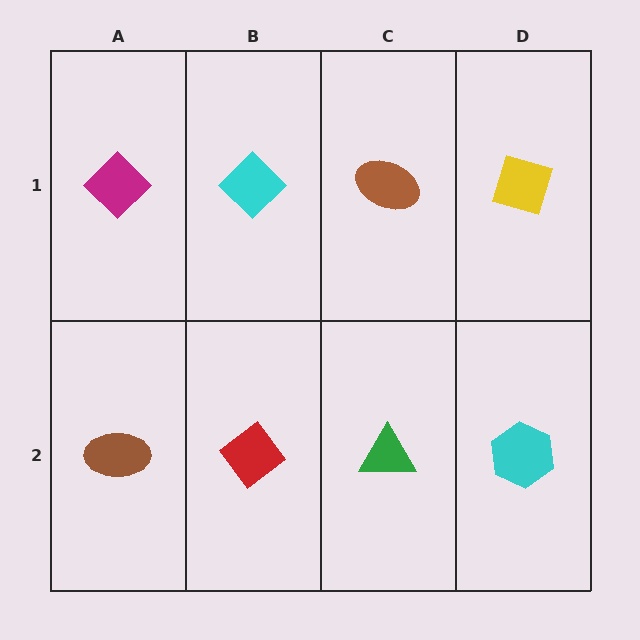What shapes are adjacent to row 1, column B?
A red diamond (row 2, column B), a magenta diamond (row 1, column A), a brown ellipse (row 1, column C).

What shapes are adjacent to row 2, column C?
A brown ellipse (row 1, column C), a red diamond (row 2, column B), a cyan hexagon (row 2, column D).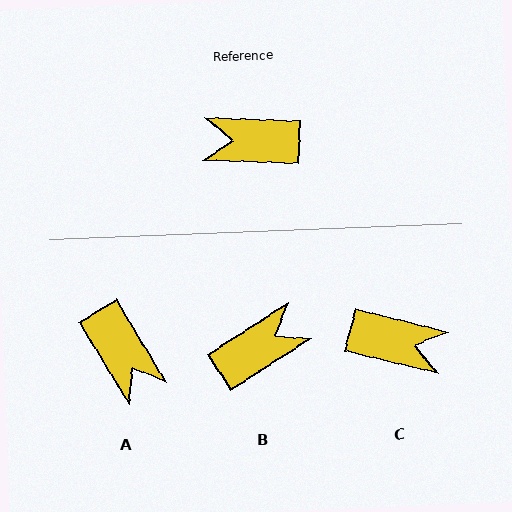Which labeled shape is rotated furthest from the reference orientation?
C, about 168 degrees away.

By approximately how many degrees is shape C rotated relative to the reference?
Approximately 168 degrees counter-clockwise.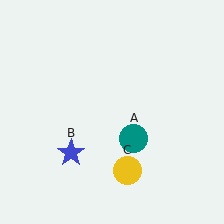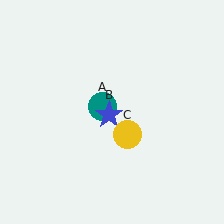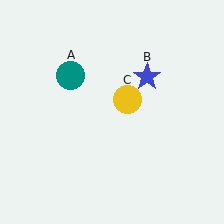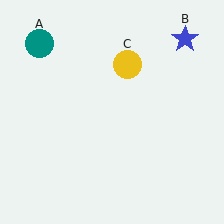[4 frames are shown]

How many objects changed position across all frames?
3 objects changed position: teal circle (object A), blue star (object B), yellow circle (object C).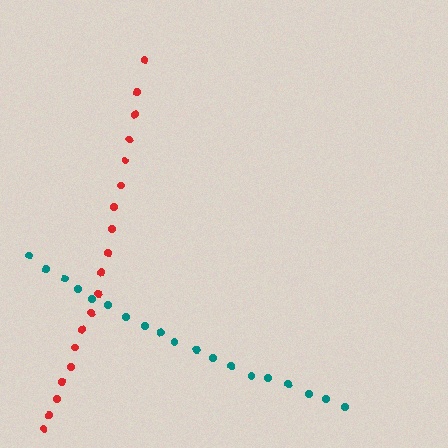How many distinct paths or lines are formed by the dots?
There are 2 distinct paths.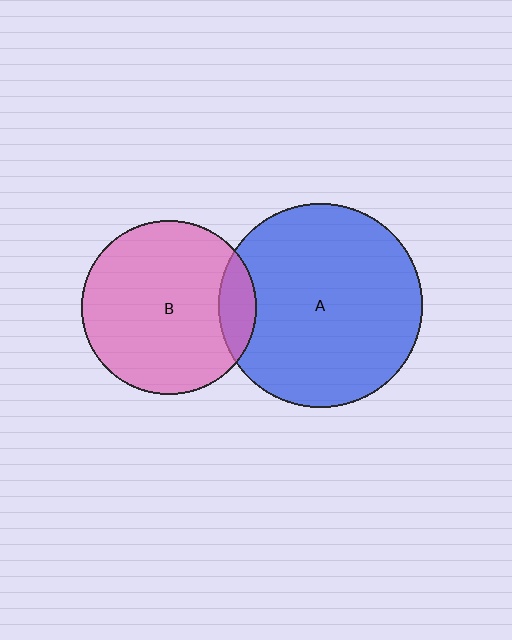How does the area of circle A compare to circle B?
Approximately 1.4 times.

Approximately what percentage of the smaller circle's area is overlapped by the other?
Approximately 10%.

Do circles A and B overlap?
Yes.